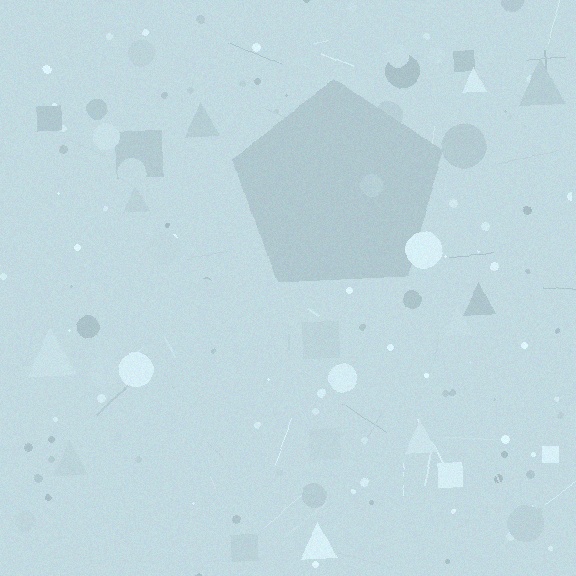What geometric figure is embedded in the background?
A pentagon is embedded in the background.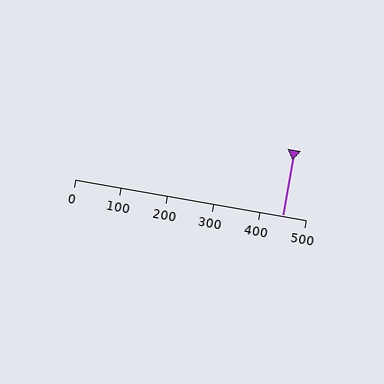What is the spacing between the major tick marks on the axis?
The major ticks are spaced 100 apart.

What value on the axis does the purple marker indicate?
The marker indicates approximately 450.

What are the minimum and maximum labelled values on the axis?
The axis runs from 0 to 500.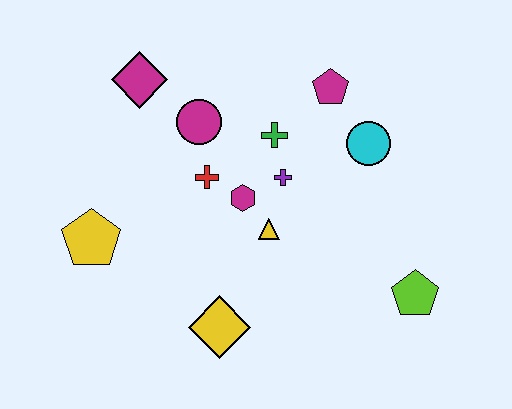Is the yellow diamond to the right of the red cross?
Yes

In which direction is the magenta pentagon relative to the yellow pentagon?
The magenta pentagon is to the right of the yellow pentagon.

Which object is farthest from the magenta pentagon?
The yellow pentagon is farthest from the magenta pentagon.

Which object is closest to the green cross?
The purple cross is closest to the green cross.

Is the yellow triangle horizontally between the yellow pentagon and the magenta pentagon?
Yes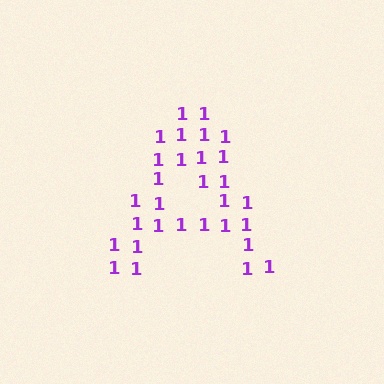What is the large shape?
The large shape is the letter A.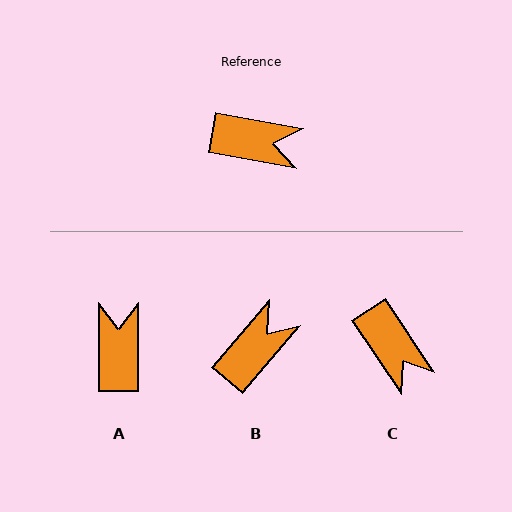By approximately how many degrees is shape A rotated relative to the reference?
Approximately 100 degrees counter-clockwise.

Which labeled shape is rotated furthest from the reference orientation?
A, about 100 degrees away.